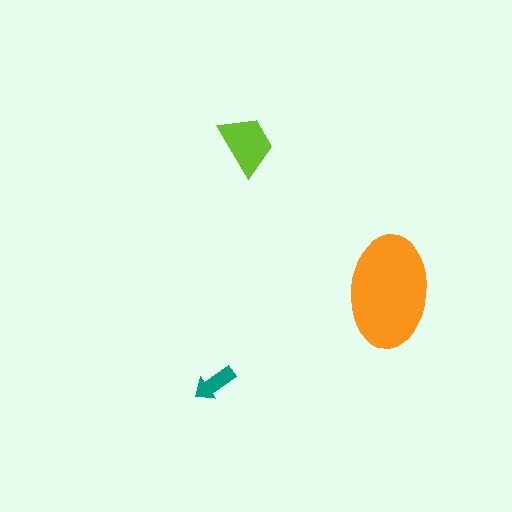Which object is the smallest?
The teal arrow.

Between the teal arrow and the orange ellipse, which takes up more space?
The orange ellipse.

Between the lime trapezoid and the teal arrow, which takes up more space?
The lime trapezoid.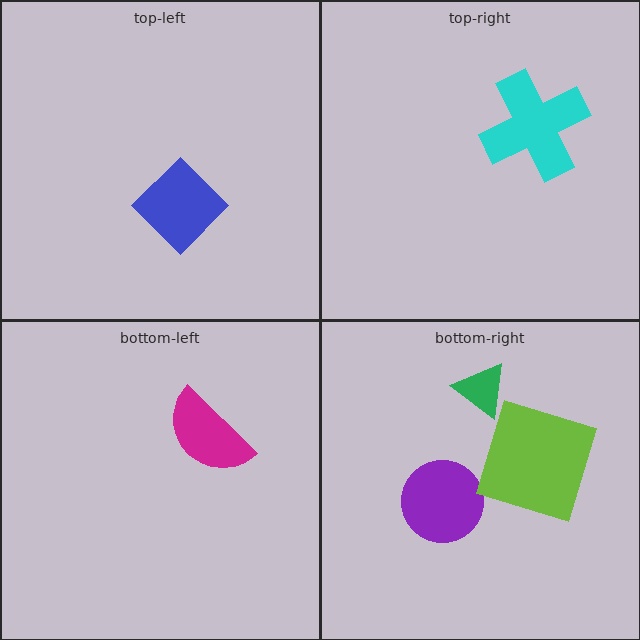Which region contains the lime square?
The bottom-right region.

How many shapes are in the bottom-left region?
1.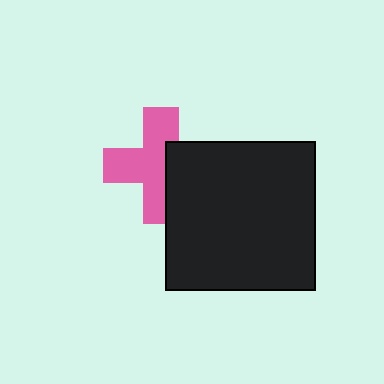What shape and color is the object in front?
The object in front is a black square.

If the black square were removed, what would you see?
You would see the complete pink cross.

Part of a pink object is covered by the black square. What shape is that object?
It is a cross.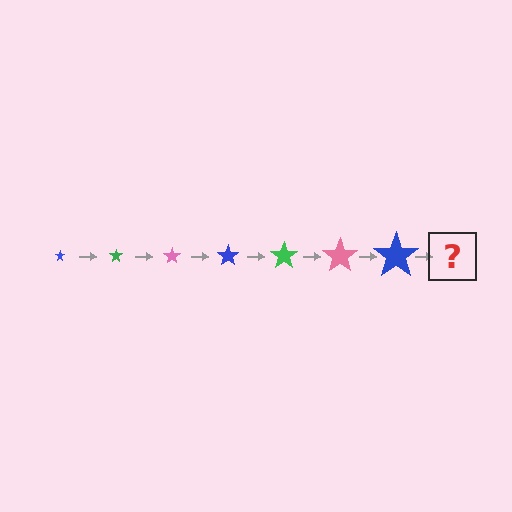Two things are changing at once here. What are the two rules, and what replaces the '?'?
The two rules are that the star grows larger each step and the color cycles through blue, green, and pink. The '?' should be a green star, larger than the previous one.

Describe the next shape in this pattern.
It should be a green star, larger than the previous one.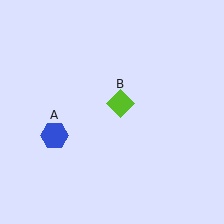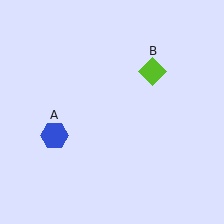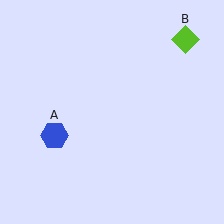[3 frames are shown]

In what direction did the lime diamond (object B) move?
The lime diamond (object B) moved up and to the right.